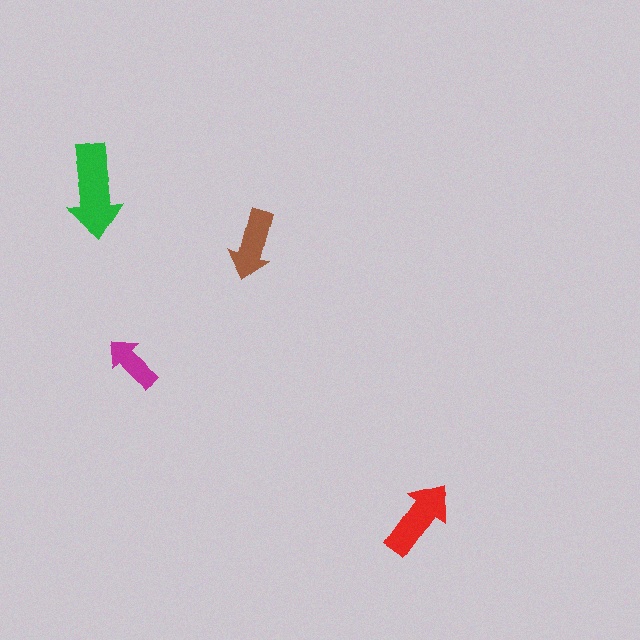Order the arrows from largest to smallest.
the green one, the red one, the brown one, the magenta one.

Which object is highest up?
The green arrow is topmost.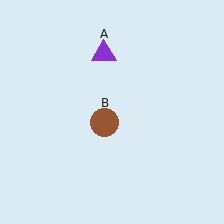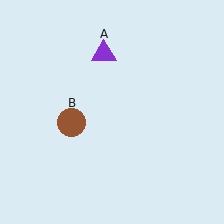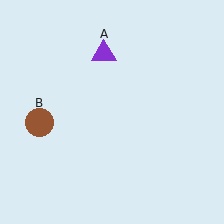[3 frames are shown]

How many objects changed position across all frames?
1 object changed position: brown circle (object B).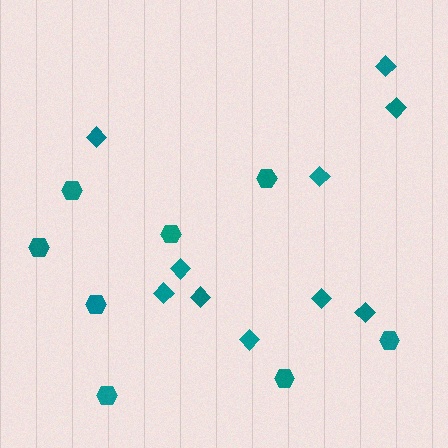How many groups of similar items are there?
There are 2 groups: one group of hexagons (8) and one group of diamonds (10).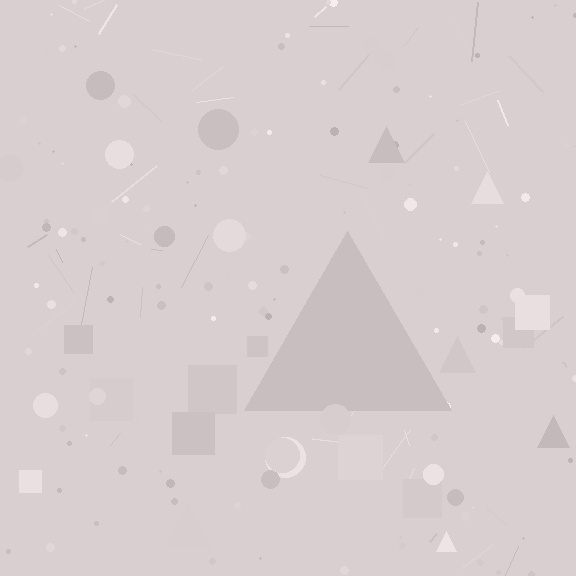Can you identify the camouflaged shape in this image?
The camouflaged shape is a triangle.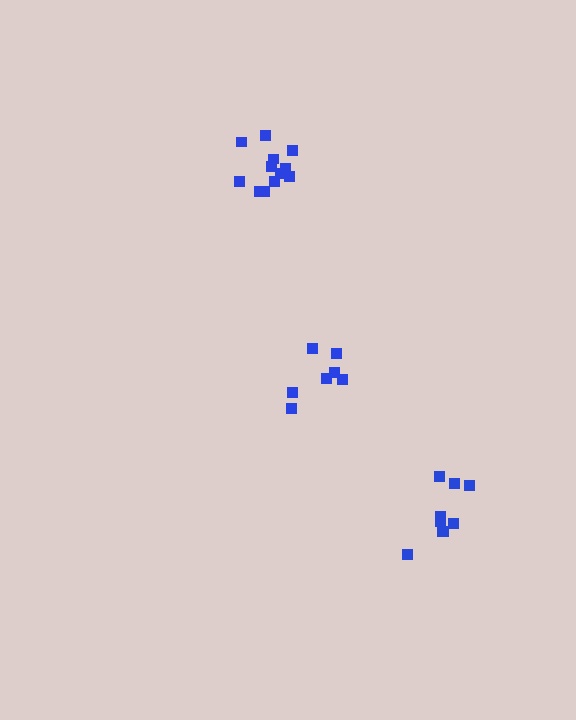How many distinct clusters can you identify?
There are 3 distinct clusters.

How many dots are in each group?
Group 1: 7 dots, Group 2: 12 dots, Group 3: 9 dots (28 total).